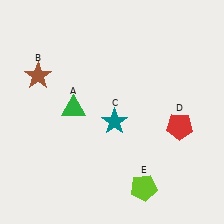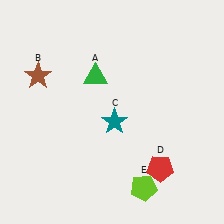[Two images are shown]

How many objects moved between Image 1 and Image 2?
2 objects moved between the two images.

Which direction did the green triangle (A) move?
The green triangle (A) moved up.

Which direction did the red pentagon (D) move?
The red pentagon (D) moved down.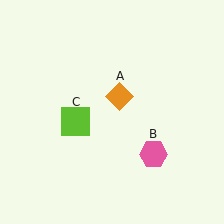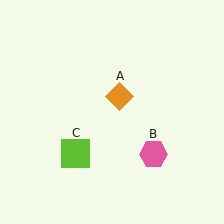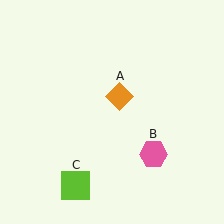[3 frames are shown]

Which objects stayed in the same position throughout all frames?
Orange diamond (object A) and pink hexagon (object B) remained stationary.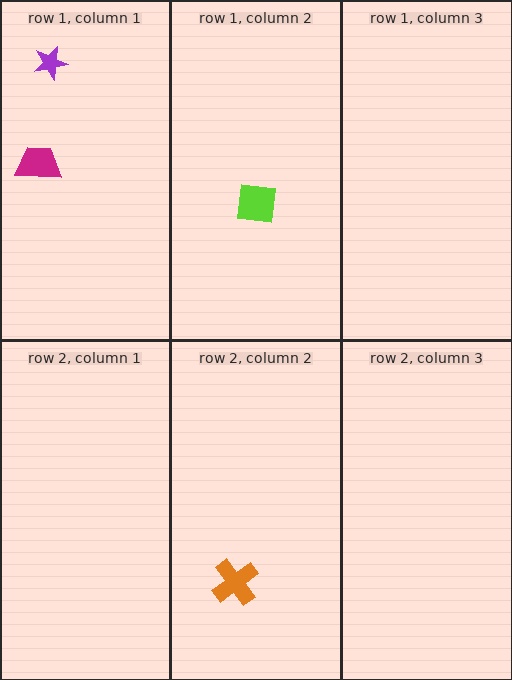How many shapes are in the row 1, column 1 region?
2.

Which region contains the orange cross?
The row 2, column 2 region.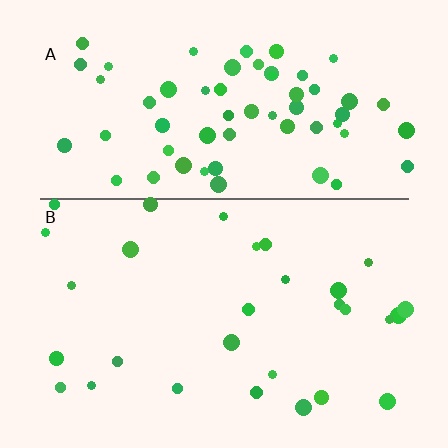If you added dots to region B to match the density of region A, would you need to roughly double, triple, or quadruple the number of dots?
Approximately double.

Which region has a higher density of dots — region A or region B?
A (the top).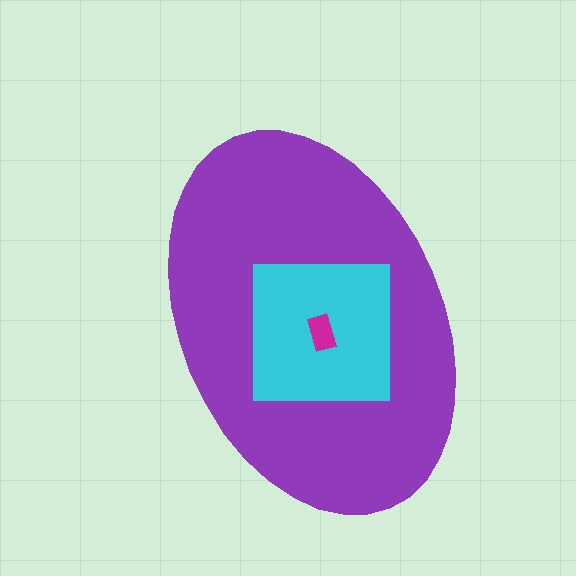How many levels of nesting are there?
3.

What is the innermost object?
The magenta rectangle.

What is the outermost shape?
The purple ellipse.